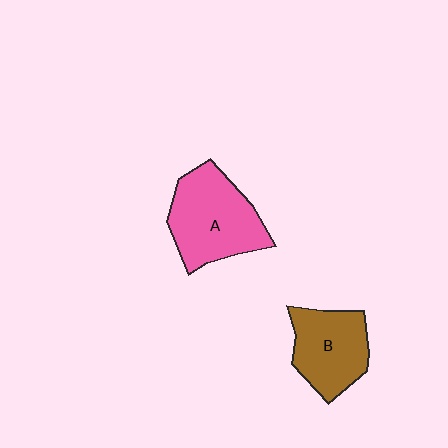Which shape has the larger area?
Shape A (pink).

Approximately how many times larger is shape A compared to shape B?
Approximately 1.3 times.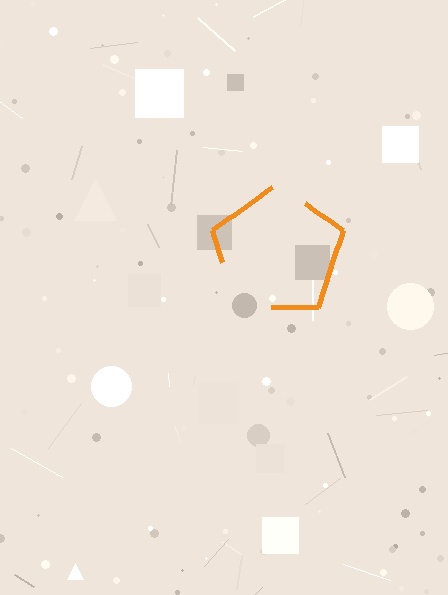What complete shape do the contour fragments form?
The contour fragments form a pentagon.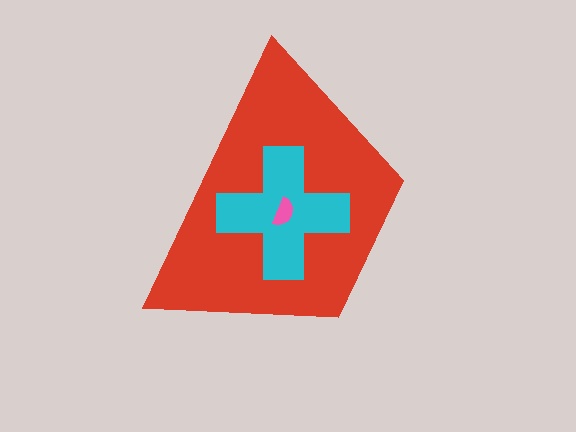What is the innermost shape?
The pink semicircle.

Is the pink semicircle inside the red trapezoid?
Yes.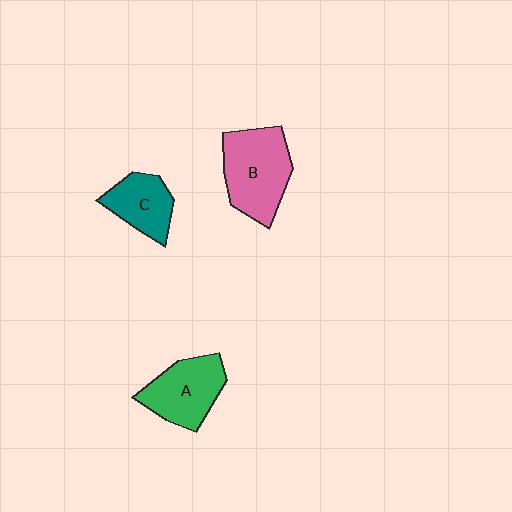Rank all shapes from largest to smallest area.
From largest to smallest: B (pink), A (green), C (teal).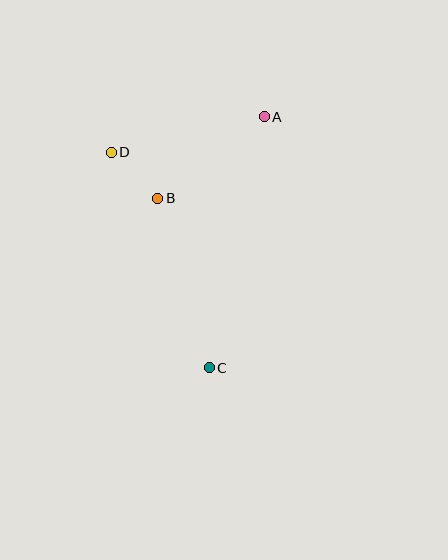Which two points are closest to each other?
Points B and D are closest to each other.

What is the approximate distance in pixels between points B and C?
The distance between B and C is approximately 178 pixels.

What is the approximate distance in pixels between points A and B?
The distance between A and B is approximately 134 pixels.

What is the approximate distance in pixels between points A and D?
The distance between A and D is approximately 157 pixels.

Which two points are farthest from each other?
Points A and C are farthest from each other.